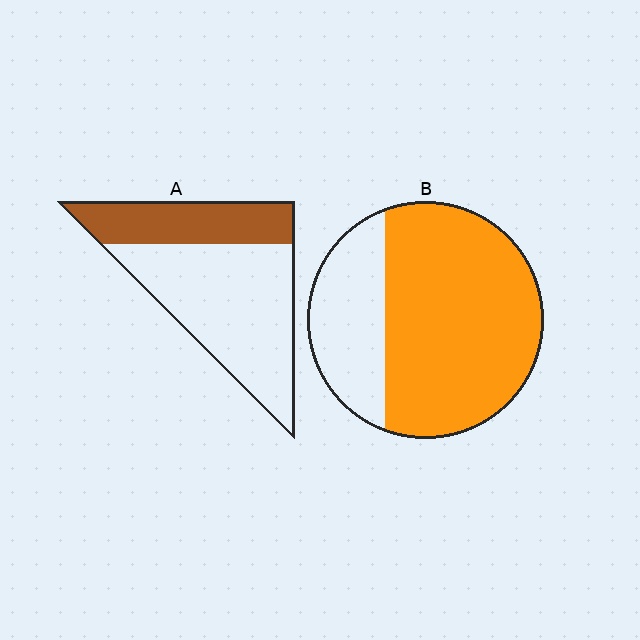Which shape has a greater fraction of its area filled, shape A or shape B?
Shape B.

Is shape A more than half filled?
No.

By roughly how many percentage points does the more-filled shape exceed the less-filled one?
By roughly 40 percentage points (B over A).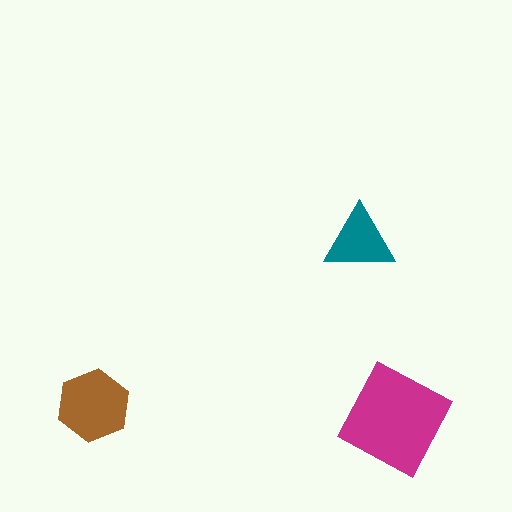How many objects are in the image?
There are 3 objects in the image.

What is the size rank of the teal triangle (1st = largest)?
3rd.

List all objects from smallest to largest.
The teal triangle, the brown hexagon, the magenta square.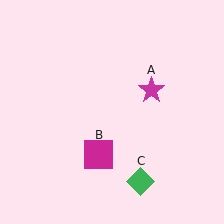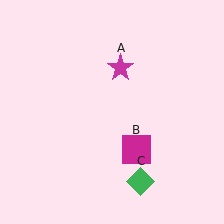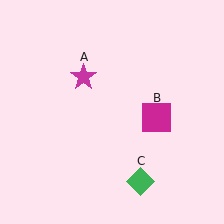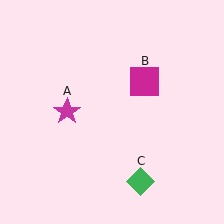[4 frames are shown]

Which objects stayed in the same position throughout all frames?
Green diamond (object C) remained stationary.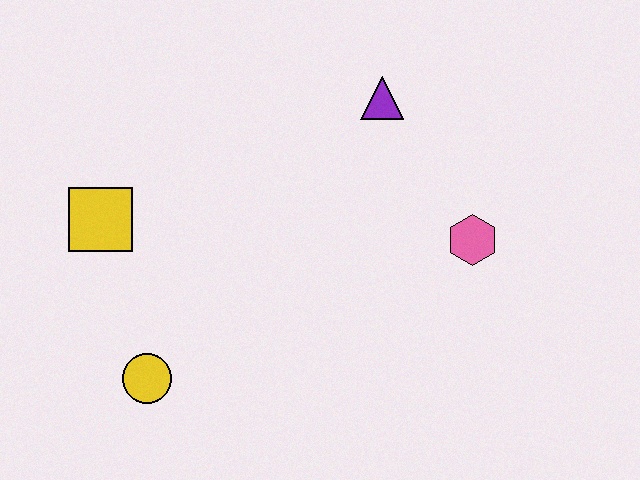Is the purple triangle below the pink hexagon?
No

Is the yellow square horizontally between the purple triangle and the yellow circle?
No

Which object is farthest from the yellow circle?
The purple triangle is farthest from the yellow circle.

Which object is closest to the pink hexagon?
The purple triangle is closest to the pink hexagon.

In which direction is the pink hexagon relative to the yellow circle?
The pink hexagon is to the right of the yellow circle.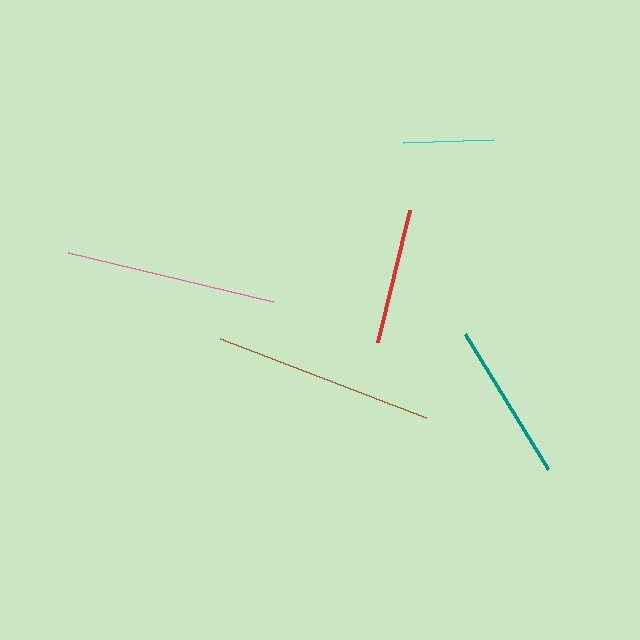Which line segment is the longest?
The brown line is the longest at approximately 220 pixels.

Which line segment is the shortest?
The cyan line is the shortest at approximately 90 pixels.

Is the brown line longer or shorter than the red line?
The brown line is longer than the red line.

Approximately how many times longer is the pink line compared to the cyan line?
The pink line is approximately 2.3 times the length of the cyan line.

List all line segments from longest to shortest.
From longest to shortest: brown, pink, teal, red, cyan.